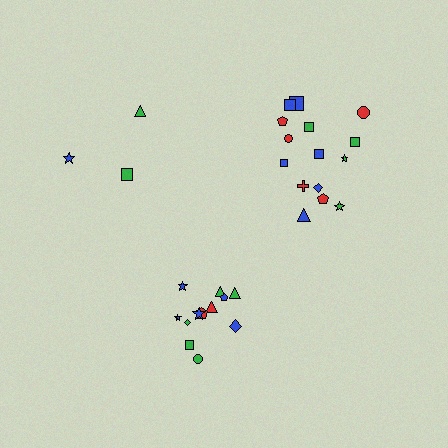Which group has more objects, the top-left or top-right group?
The top-right group.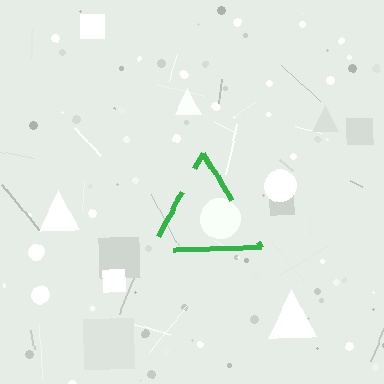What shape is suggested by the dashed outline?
The dashed outline suggests a triangle.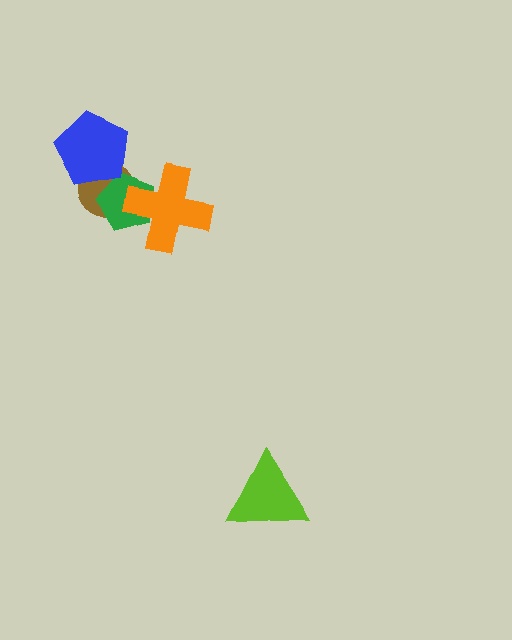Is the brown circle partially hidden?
Yes, it is partially covered by another shape.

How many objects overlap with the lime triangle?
0 objects overlap with the lime triangle.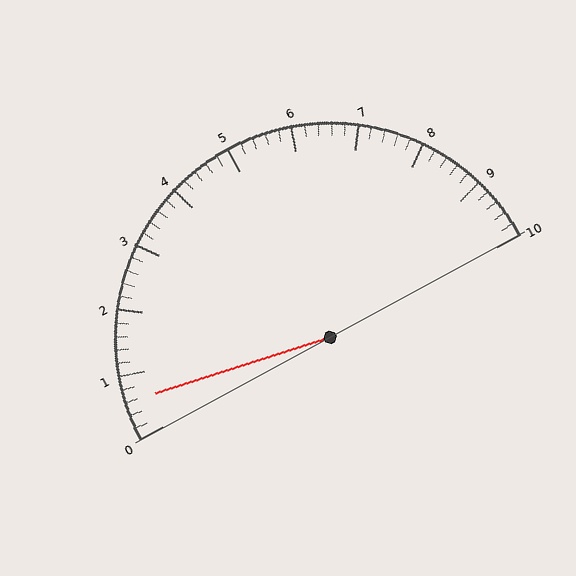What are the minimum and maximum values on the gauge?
The gauge ranges from 0 to 10.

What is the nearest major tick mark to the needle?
The nearest major tick mark is 1.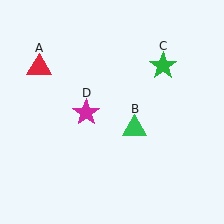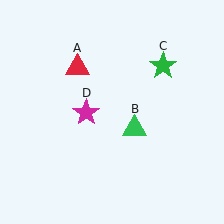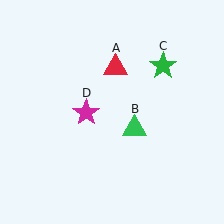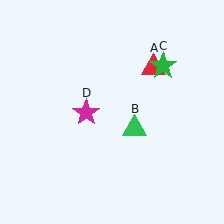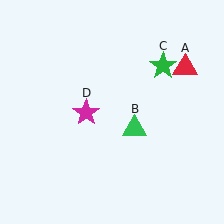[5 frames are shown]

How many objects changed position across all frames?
1 object changed position: red triangle (object A).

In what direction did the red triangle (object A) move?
The red triangle (object A) moved right.